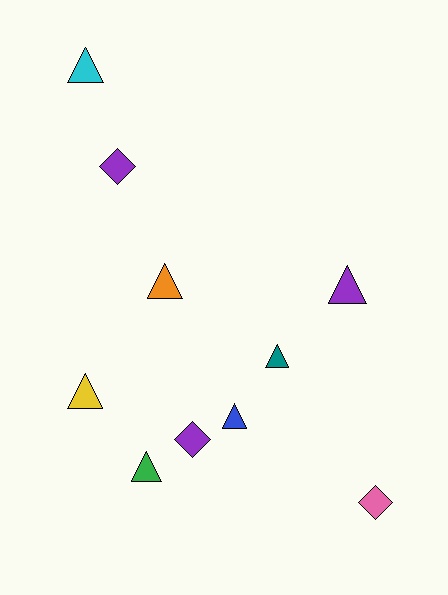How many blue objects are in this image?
There is 1 blue object.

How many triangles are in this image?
There are 7 triangles.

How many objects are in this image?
There are 10 objects.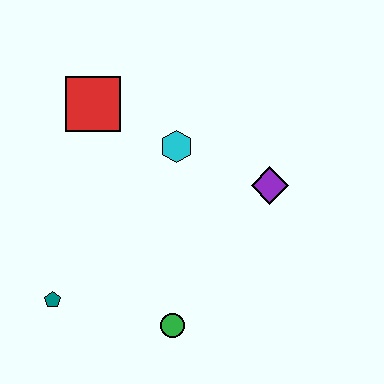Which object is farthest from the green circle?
The red square is farthest from the green circle.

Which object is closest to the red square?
The cyan hexagon is closest to the red square.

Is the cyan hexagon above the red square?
No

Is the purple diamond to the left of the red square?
No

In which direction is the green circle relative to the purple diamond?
The green circle is below the purple diamond.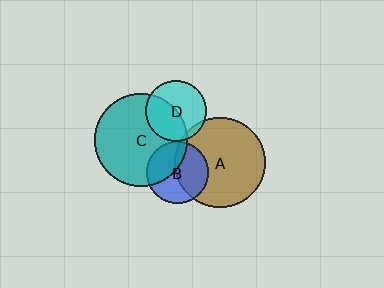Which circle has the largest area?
Circle C (teal).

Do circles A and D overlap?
Yes.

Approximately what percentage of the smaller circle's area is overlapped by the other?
Approximately 5%.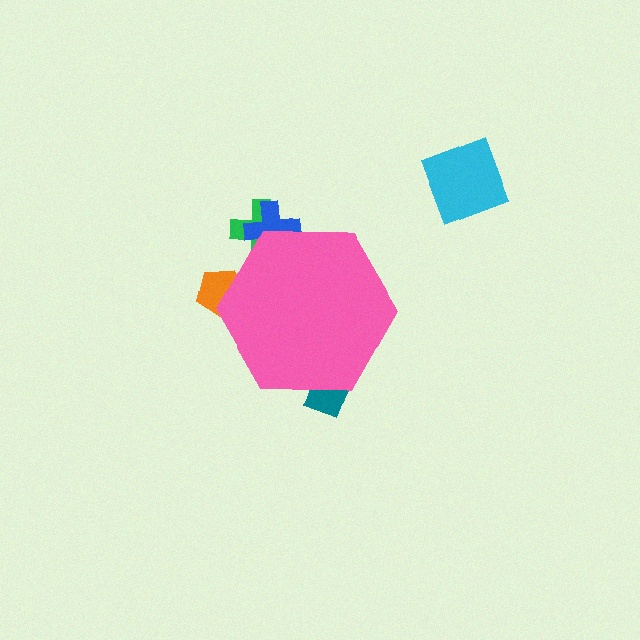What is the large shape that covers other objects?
A pink hexagon.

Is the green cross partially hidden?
Yes, the green cross is partially hidden behind the pink hexagon.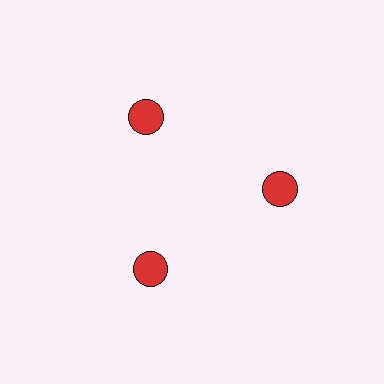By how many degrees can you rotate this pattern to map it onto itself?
The pattern maps onto itself every 120 degrees of rotation.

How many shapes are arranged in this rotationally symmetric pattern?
There are 3 shapes, arranged in 3 groups of 1.